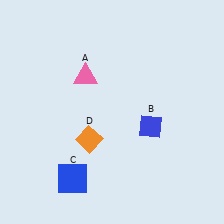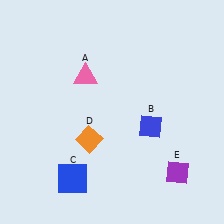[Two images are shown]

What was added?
A purple diamond (E) was added in Image 2.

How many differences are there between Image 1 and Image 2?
There is 1 difference between the two images.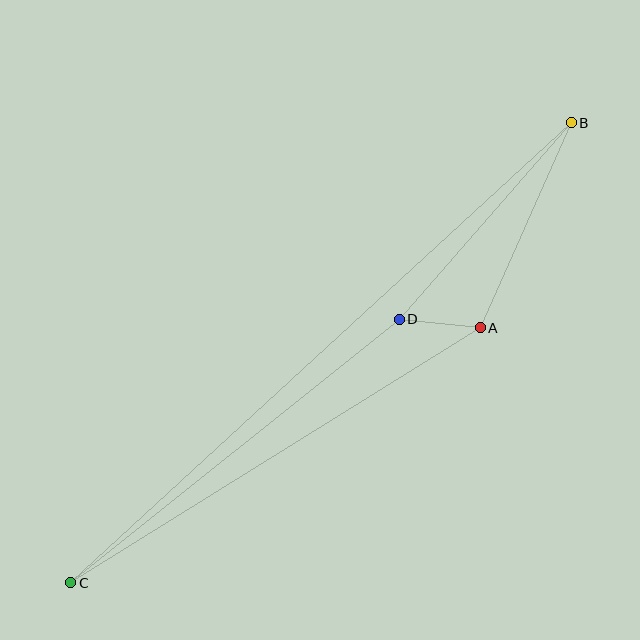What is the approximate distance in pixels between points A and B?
The distance between A and B is approximately 225 pixels.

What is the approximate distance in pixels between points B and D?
The distance between B and D is approximately 261 pixels.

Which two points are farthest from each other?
Points B and C are farthest from each other.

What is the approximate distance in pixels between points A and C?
The distance between A and C is approximately 482 pixels.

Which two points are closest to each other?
Points A and D are closest to each other.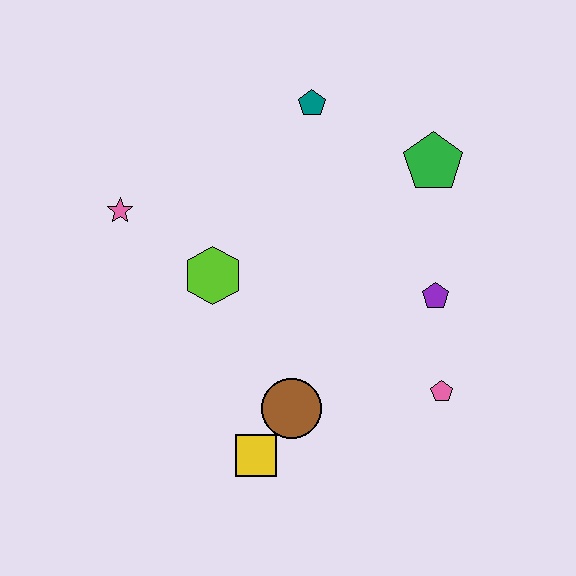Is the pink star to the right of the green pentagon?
No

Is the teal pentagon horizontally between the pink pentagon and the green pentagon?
No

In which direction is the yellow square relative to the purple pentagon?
The yellow square is to the left of the purple pentagon.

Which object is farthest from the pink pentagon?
The pink star is farthest from the pink pentagon.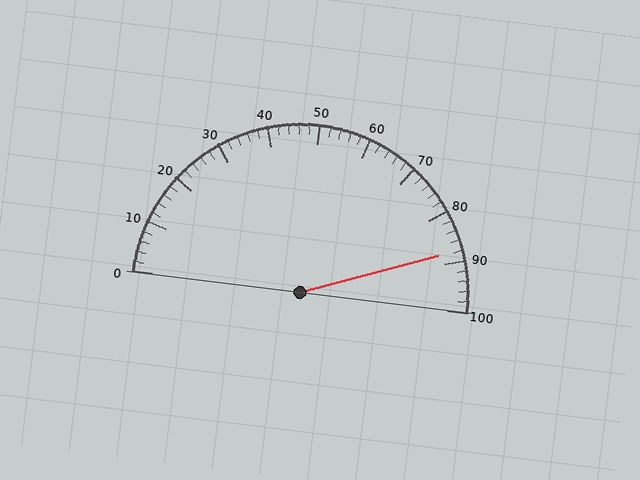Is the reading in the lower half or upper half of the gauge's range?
The reading is in the upper half of the range (0 to 100).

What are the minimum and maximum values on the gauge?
The gauge ranges from 0 to 100.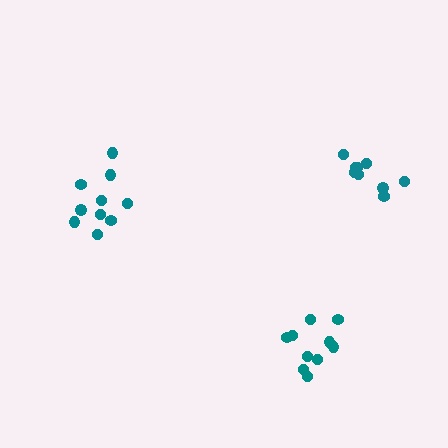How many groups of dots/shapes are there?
There are 3 groups.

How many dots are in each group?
Group 1: 9 dots, Group 2: 10 dots, Group 3: 10 dots (29 total).